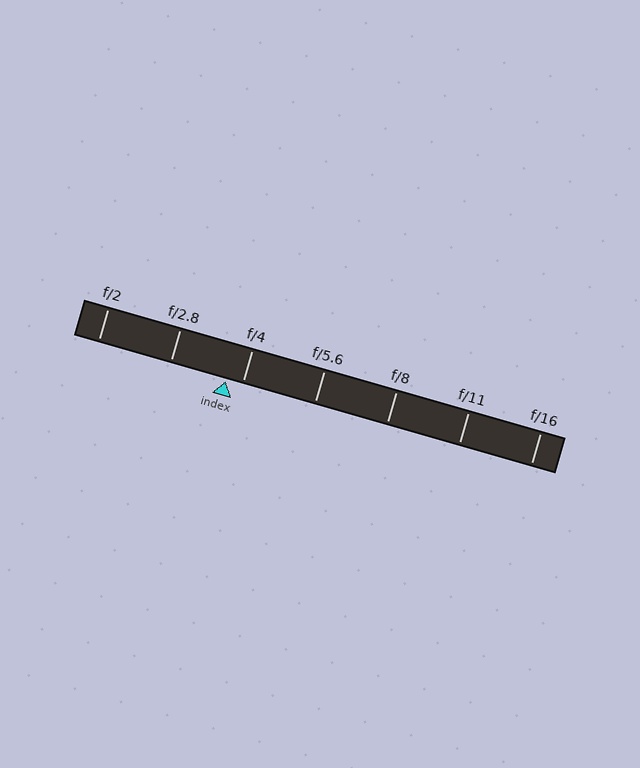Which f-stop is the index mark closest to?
The index mark is closest to f/4.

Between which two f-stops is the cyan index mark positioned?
The index mark is between f/2.8 and f/4.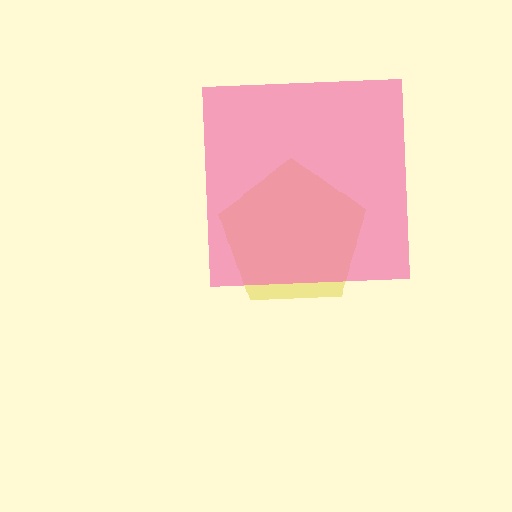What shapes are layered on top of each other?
The layered shapes are: a yellow pentagon, a pink square.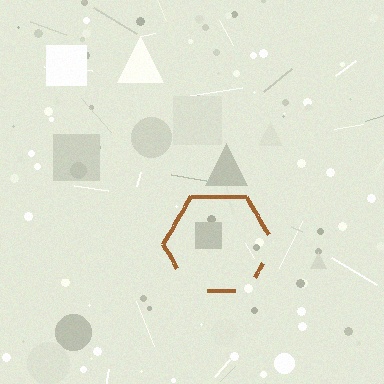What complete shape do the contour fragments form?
The contour fragments form a hexagon.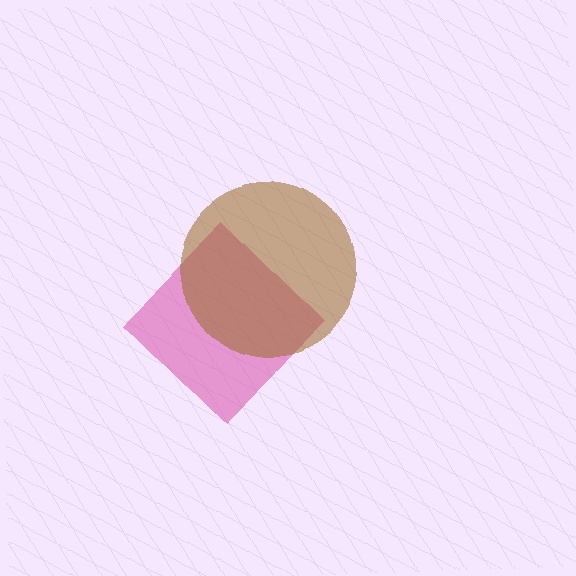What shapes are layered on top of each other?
The layered shapes are: a pink diamond, a brown circle.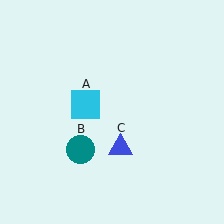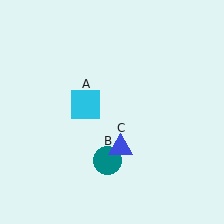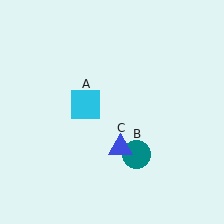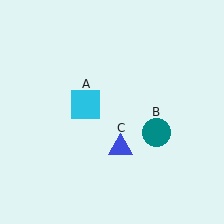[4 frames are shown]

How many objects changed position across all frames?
1 object changed position: teal circle (object B).